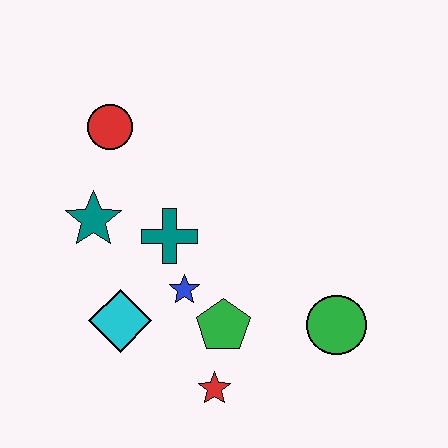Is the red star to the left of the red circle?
No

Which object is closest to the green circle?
The green pentagon is closest to the green circle.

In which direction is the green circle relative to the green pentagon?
The green circle is to the right of the green pentagon.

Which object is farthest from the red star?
The red circle is farthest from the red star.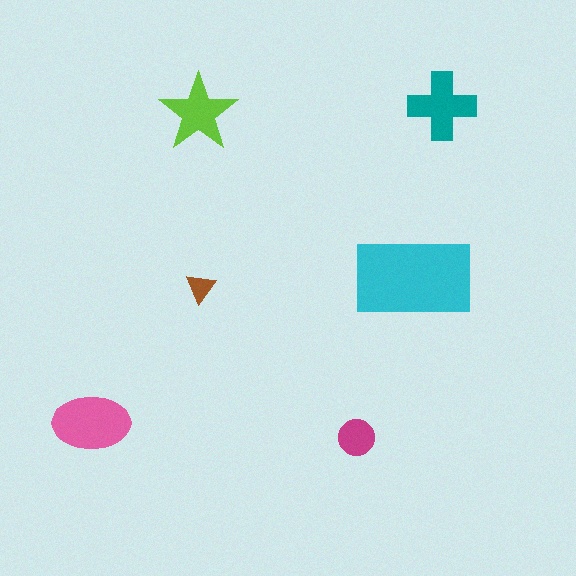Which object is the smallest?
The brown triangle.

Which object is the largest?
The cyan rectangle.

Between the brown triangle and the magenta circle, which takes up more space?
The magenta circle.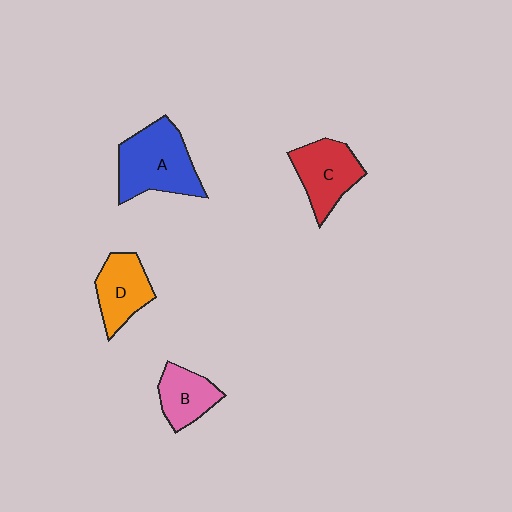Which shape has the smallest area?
Shape B (pink).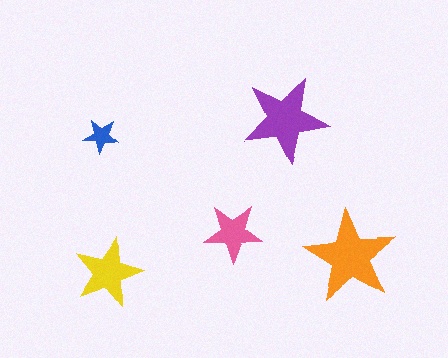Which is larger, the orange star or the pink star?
The orange one.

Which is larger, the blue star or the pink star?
The pink one.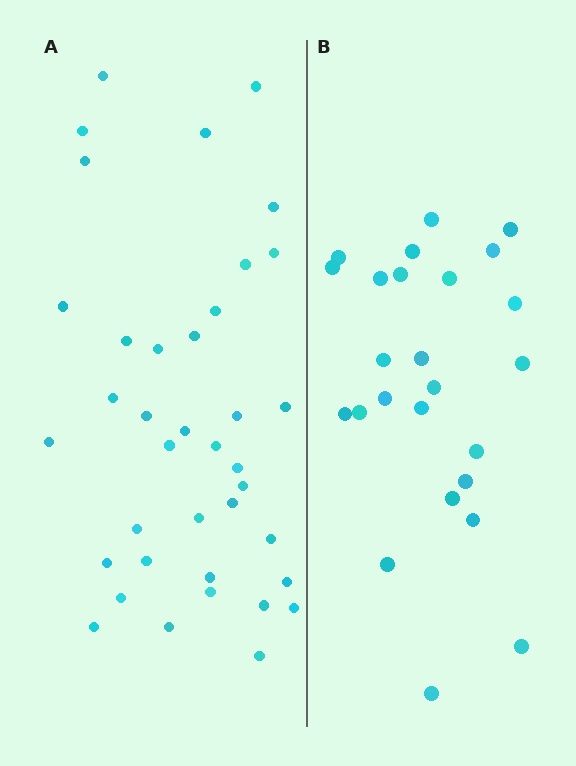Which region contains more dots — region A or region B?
Region A (the left region) has more dots.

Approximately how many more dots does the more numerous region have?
Region A has approximately 15 more dots than region B.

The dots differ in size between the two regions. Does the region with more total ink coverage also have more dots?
No. Region B has more total ink coverage because its dots are larger, but region A actually contains more individual dots. Total area can be misleading — the number of items is what matters here.